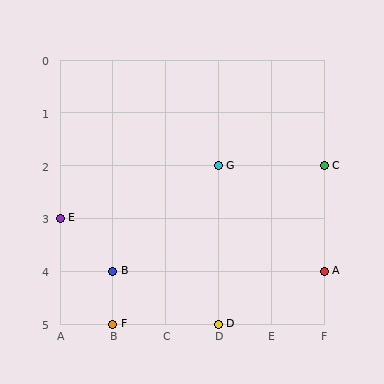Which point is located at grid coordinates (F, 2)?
Point C is at (F, 2).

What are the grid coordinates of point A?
Point A is at grid coordinates (F, 4).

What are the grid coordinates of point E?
Point E is at grid coordinates (A, 3).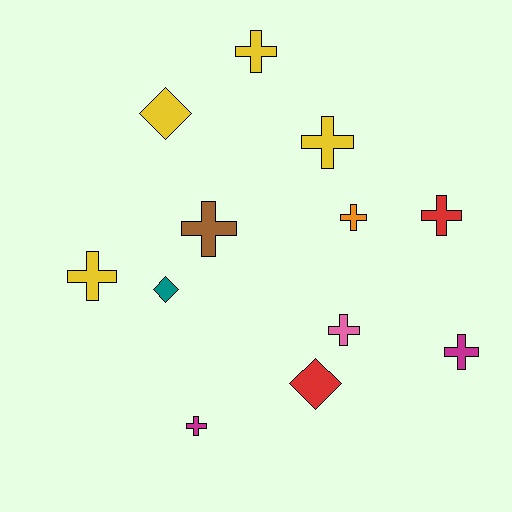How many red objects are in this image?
There are 2 red objects.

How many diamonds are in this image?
There are 3 diamonds.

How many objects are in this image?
There are 12 objects.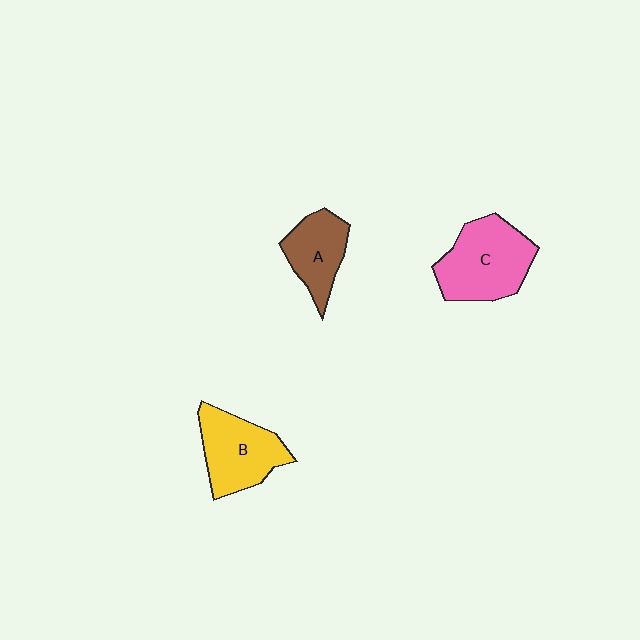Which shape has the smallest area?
Shape A (brown).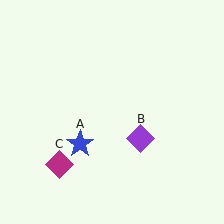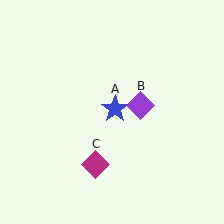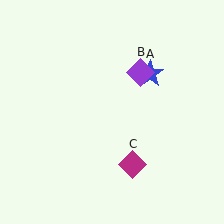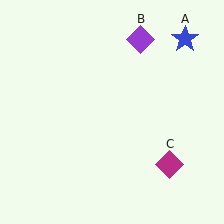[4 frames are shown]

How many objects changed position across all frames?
3 objects changed position: blue star (object A), purple diamond (object B), magenta diamond (object C).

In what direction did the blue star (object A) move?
The blue star (object A) moved up and to the right.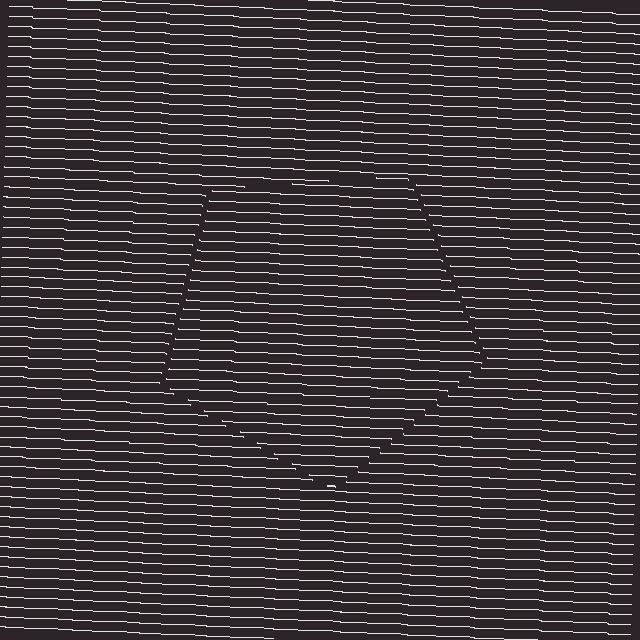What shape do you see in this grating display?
An illusory pentagon. The interior of the shape contains the same grating, shifted by half a period — the contour is defined by the phase discontinuity where line-ends from the inner and outer gratings abut.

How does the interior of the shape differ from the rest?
The interior of the shape contains the same grating, shifted by half a period — the contour is defined by the phase discontinuity where line-ends from the inner and outer gratings abut.